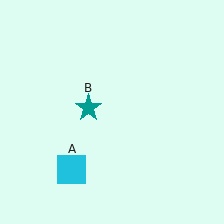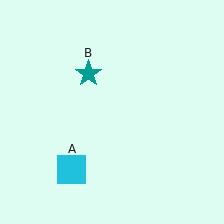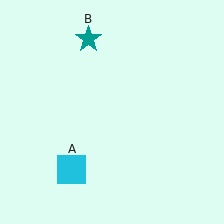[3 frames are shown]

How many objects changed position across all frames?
1 object changed position: teal star (object B).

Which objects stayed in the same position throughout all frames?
Cyan square (object A) remained stationary.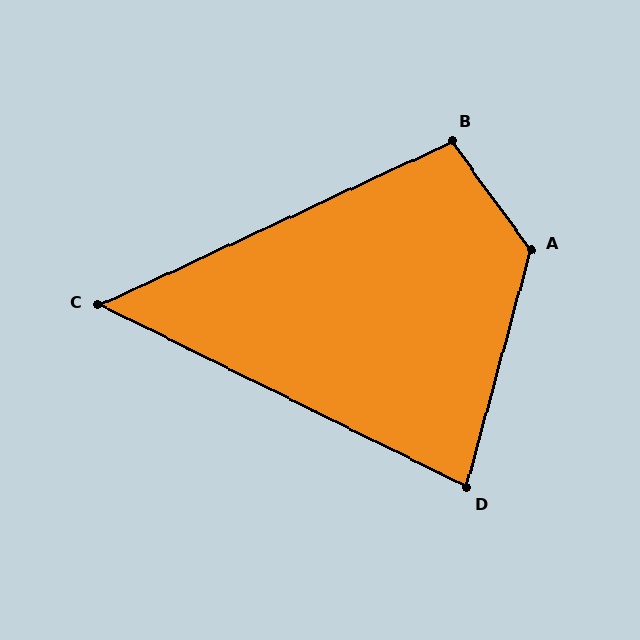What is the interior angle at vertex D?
Approximately 79 degrees (acute).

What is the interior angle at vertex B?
Approximately 101 degrees (obtuse).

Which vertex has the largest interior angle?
A, at approximately 129 degrees.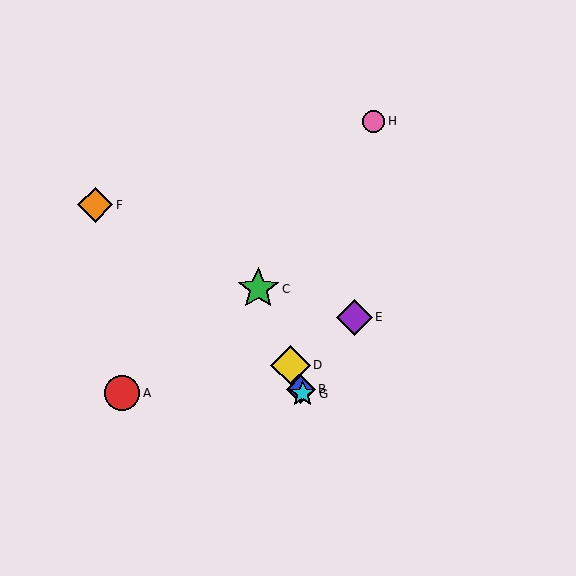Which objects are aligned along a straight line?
Objects B, C, D, G are aligned along a straight line.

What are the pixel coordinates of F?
Object F is at (95, 205).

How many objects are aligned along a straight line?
4 objects (B, C, D, G) are aligned along a straight line.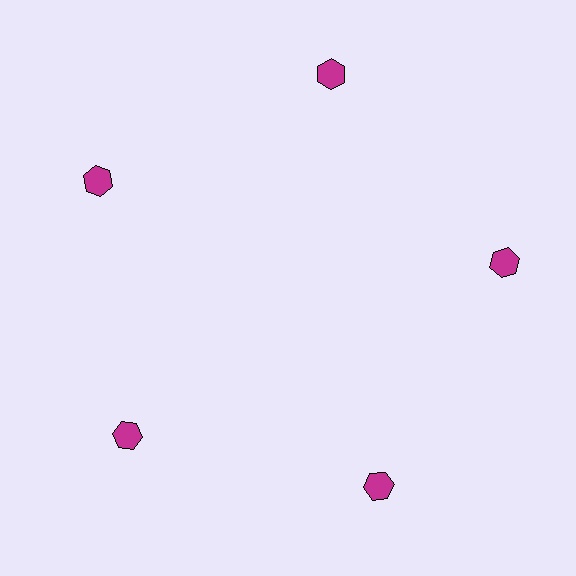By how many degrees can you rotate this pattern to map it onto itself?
The pattern maps onto itself every 72 degrees of rotation.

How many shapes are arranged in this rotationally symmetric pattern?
There are 5 shapes, arranged in 5 groups of 1.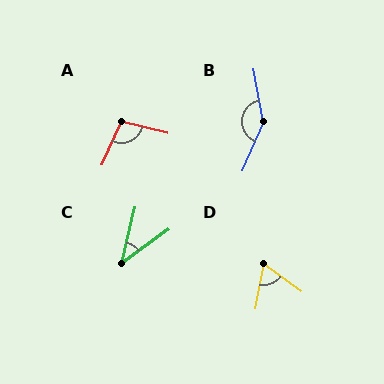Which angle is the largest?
B, at approximately 146 degrees.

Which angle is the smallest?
C, at approximately 41 degrees.